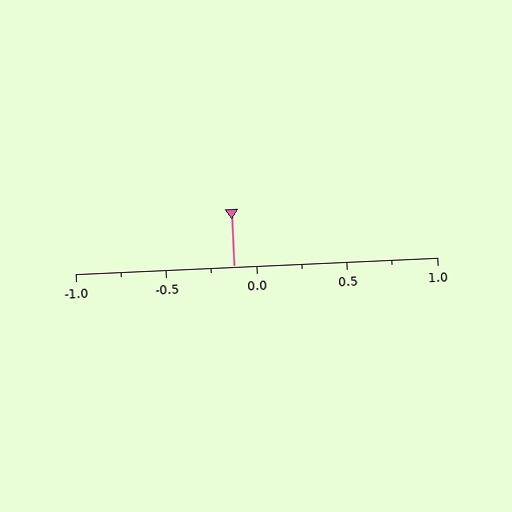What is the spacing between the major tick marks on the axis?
The major ticks are spaced 0.5 apart.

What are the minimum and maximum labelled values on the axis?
The axis runs from -1.0 to 1.0.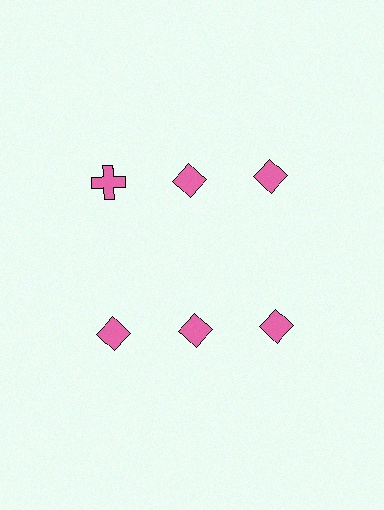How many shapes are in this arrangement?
There are 6 shapes arranged in a grid pattern.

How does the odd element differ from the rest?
It has a different shape: cross instead of diamond.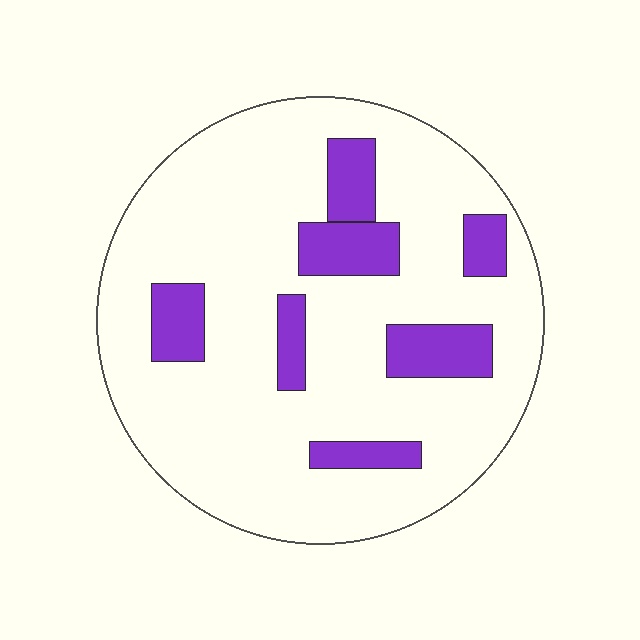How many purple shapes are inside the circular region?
7.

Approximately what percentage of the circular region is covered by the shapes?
Approximately 20%.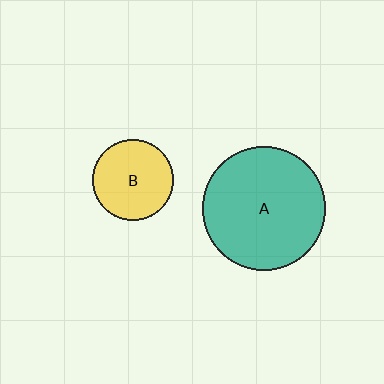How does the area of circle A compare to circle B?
Approximately 2.3 times.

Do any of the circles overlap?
No, none of the circles overlap.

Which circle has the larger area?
Circle A (teal).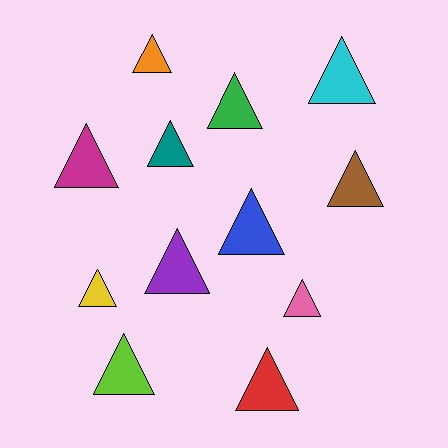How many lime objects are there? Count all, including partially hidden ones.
There is 1 lime object.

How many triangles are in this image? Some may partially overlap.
There are 12 triangles.